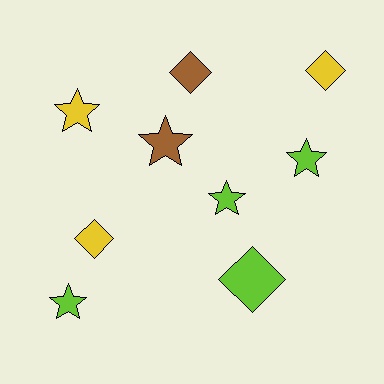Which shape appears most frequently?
Star, with 5 objects.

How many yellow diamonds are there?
There are 2 yellow diamonds.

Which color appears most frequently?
Lime, with 4 objects.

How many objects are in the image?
There are 9 objects.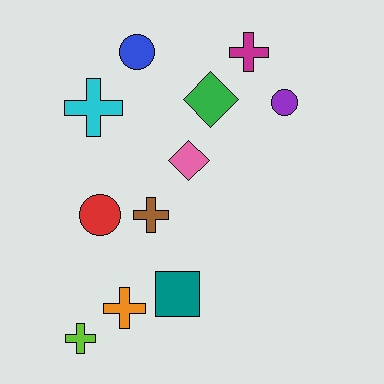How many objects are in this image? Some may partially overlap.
There are 11 objects.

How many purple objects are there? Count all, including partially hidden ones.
There is 1 purple object.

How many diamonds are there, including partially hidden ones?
There are 2 diamonds.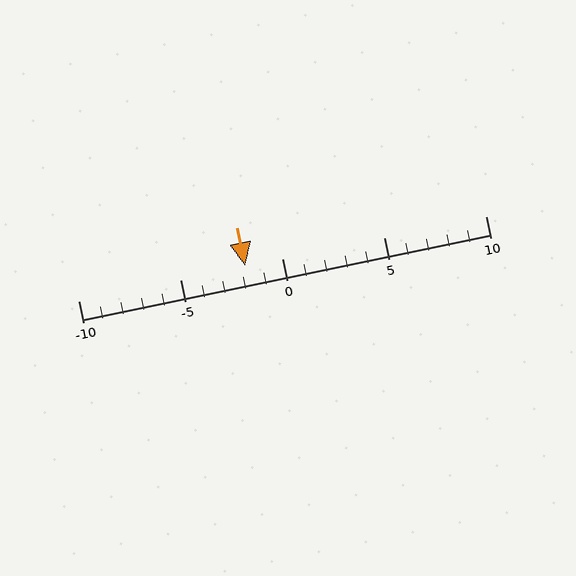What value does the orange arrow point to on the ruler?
The orange arrow points to approximately -2.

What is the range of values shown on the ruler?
The ruler shows values from -10 to 10.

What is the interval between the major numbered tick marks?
The major tick marks are spaced 5 units apart.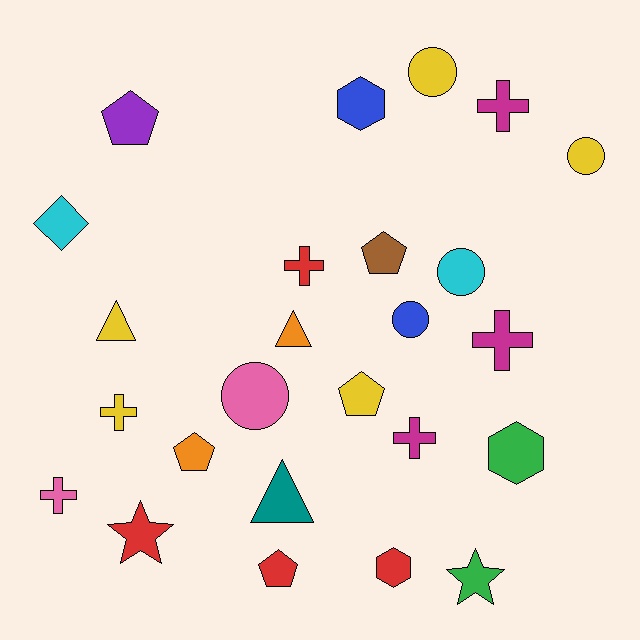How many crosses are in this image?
There are 6 crosses.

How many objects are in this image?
There are 25 objects.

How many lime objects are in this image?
There are no lime objects.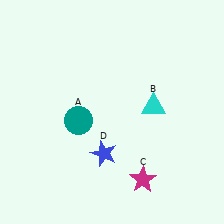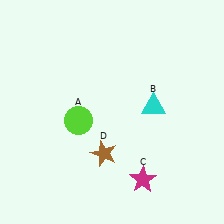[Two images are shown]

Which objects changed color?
A changed from teal to lime. D changed from blue to brown.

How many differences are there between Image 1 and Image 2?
There are 2 differences between the two images.